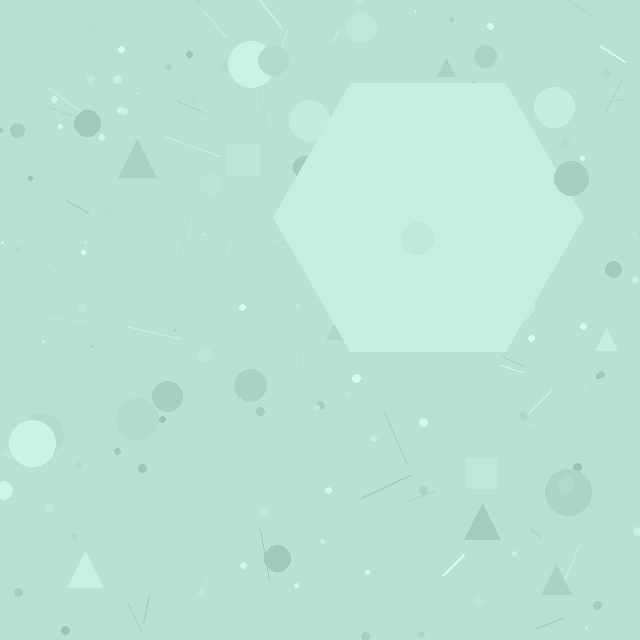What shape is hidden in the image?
A hexagon is hidden in the image.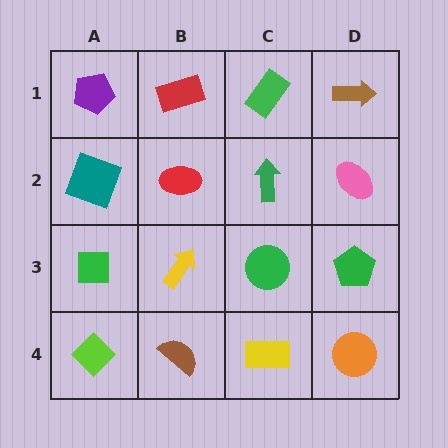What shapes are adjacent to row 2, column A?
A purple pentagon (row 1, column A), a green square (row 3, column A), a red ellipse (row 2, column B).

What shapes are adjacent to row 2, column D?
A brown arrow (row 1, column D), a green pentagon (row 3, column D), a green arrow (row 2, column C).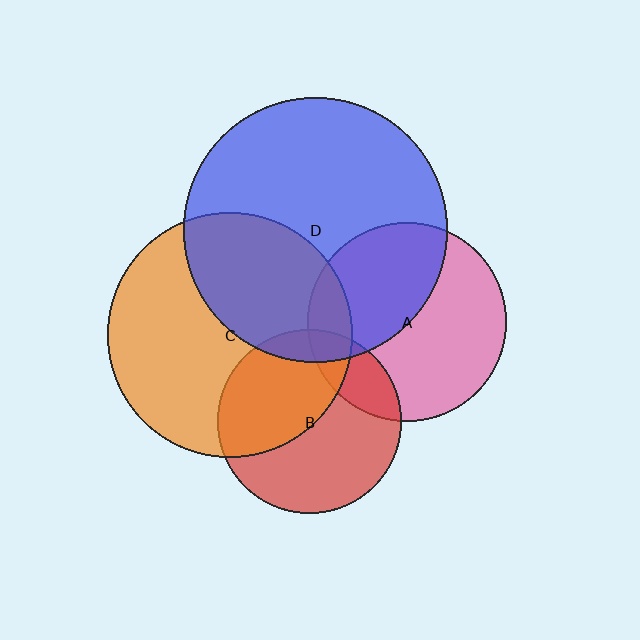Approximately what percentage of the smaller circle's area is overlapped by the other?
Approximately 10%.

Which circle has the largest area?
Circle D (blue).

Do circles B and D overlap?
Yes.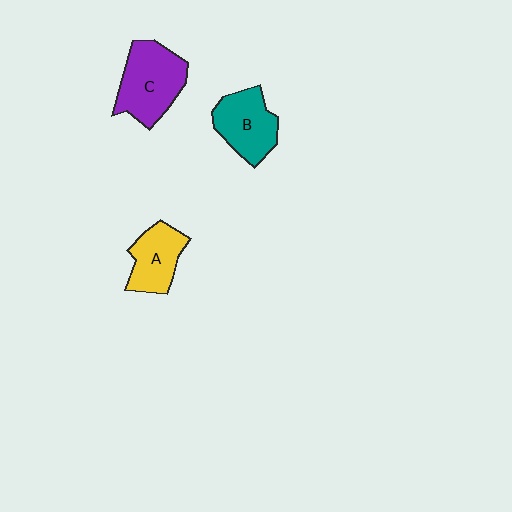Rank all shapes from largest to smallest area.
From largest to smallest: C (purple), B (teal), A (yellow).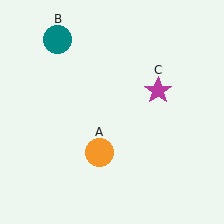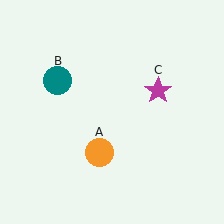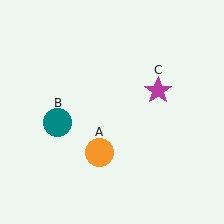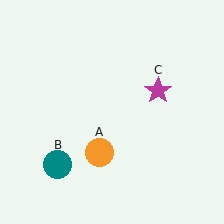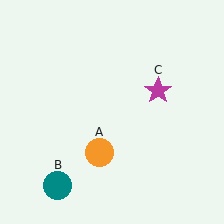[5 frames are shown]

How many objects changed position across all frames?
1 object changed position: teal circle (object B).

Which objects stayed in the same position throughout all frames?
Orange circle (object A) and magenta star (object C) remained stationary.